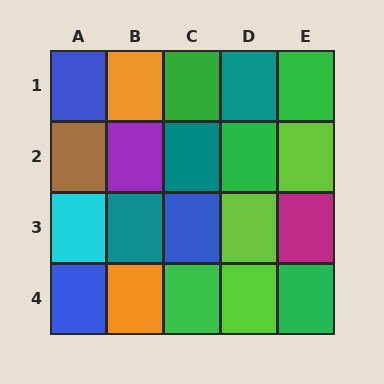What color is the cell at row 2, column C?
Teal.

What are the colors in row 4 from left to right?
Blue, orange, green, lime, green.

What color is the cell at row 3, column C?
Blue.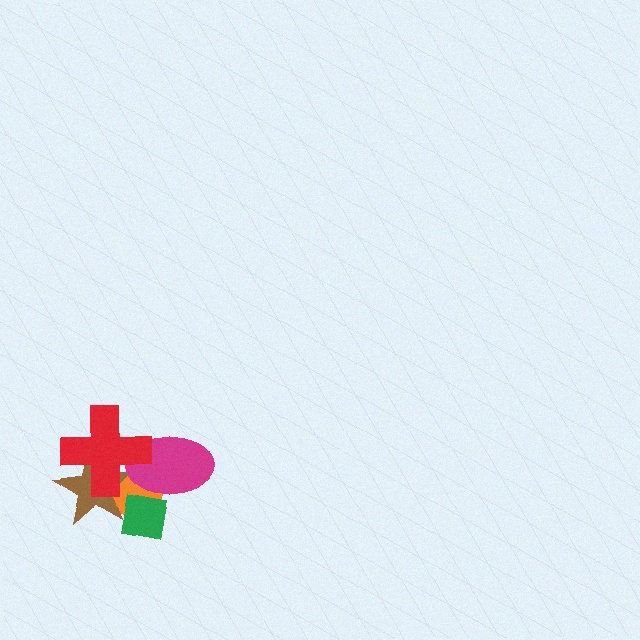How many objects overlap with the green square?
3 objects overlap with the green square.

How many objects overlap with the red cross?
3 objects overlap with the red cross.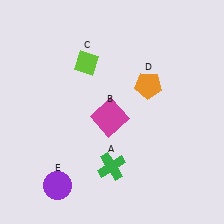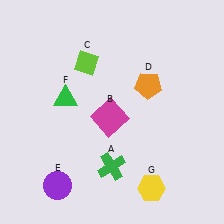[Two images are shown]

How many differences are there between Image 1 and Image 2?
There are 2 differences between the two images.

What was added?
A green triangle (F), a yellow hexagon (G) were added in Image 2.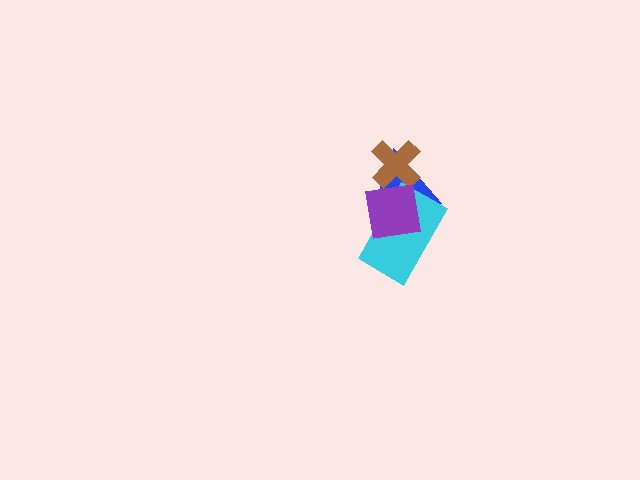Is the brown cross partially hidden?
Yes, it is partially covered by another shape.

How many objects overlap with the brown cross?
2 objects overlap with the brown cross.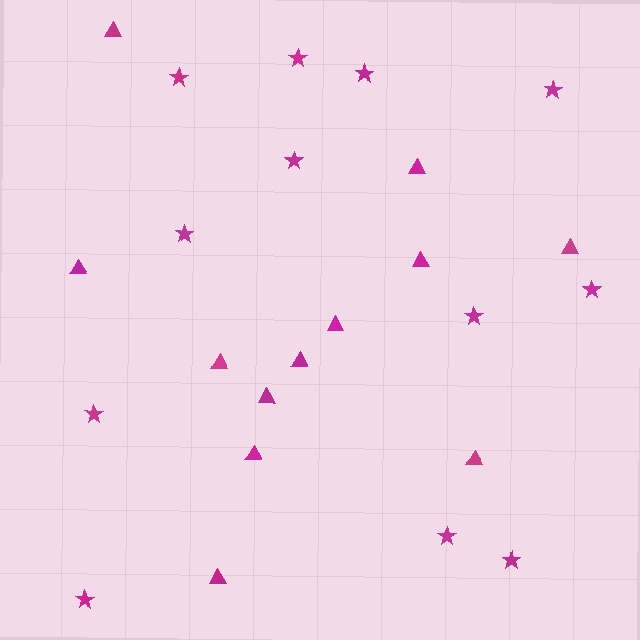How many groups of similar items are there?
There are 2 groups: one group of stars (12) and one group of triangles (12).